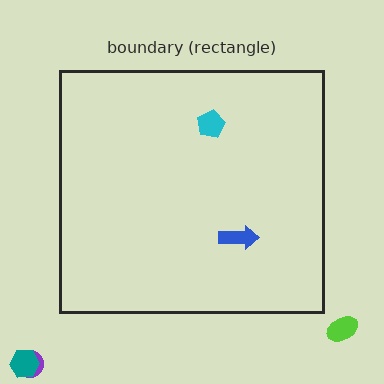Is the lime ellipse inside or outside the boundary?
Outside.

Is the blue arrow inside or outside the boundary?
Inside.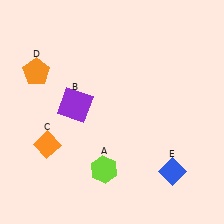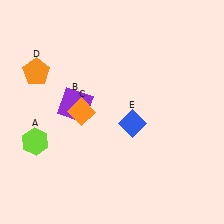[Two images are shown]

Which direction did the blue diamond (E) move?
The blue diamond (E) moved up.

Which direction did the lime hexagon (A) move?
The lime hexagon (A) moved left.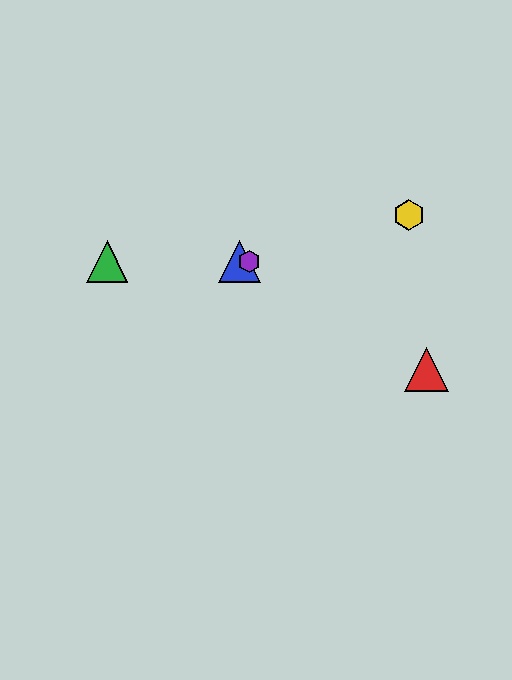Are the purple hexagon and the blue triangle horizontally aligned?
Yes, both are at y≈261.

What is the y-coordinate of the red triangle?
The red triangle is at y≈370.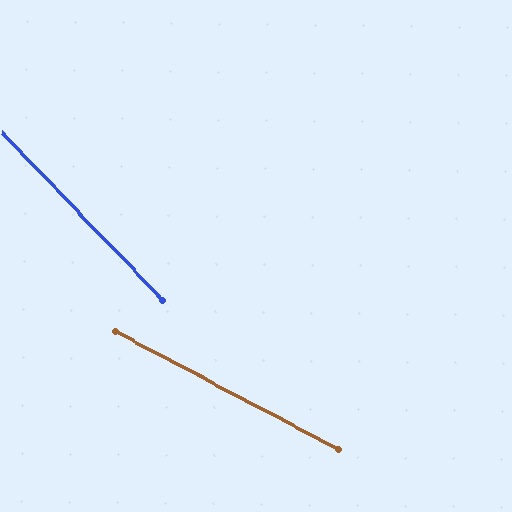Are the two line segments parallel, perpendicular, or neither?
Neither parallel nor perpendicular — they differ by about 18°.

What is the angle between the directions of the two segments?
Approximately 18 degrees.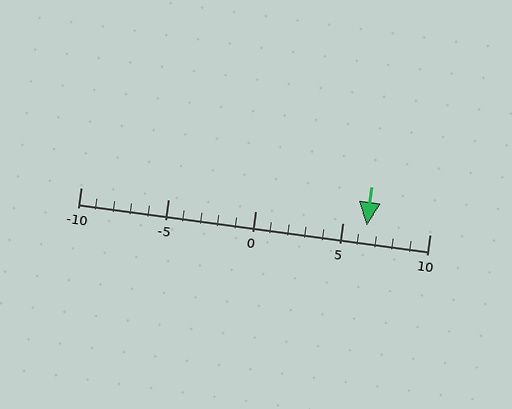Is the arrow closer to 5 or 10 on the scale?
The arrow is closer to 5.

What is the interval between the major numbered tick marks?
The major tick marks are spaced 5 units apart.